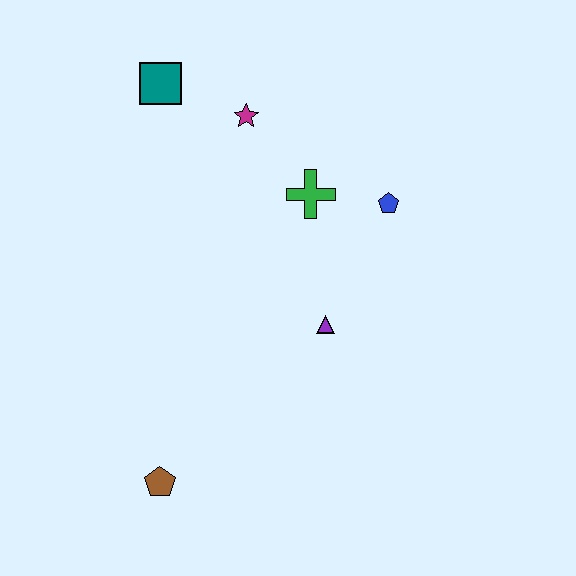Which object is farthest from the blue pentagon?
The brown pentagon is farthest from the blue pentagon.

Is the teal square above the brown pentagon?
Yes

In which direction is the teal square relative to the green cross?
The teal square is to the left of the green cross.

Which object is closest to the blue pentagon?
The green cross is closest to the blue pentagon.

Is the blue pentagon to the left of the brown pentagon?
No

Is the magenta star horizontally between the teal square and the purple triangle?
Yes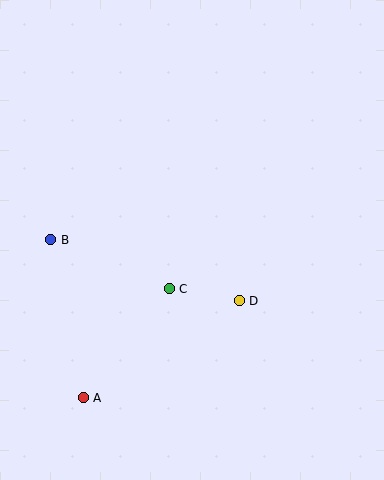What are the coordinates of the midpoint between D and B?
The midpoint between D and B is at (145, 270).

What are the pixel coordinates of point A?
Point A is at (83, 398).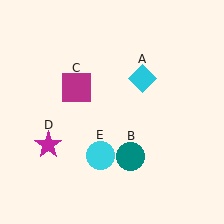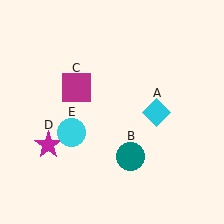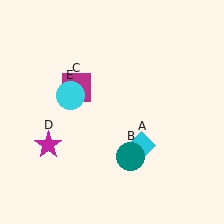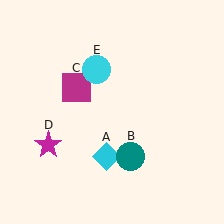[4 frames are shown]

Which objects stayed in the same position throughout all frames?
Teal circle (object B) and magenta square (object C) and magenta star (object D) remained stationary.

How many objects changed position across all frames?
2 objects changed position: cyan diamond (object A), cyan circle (object E).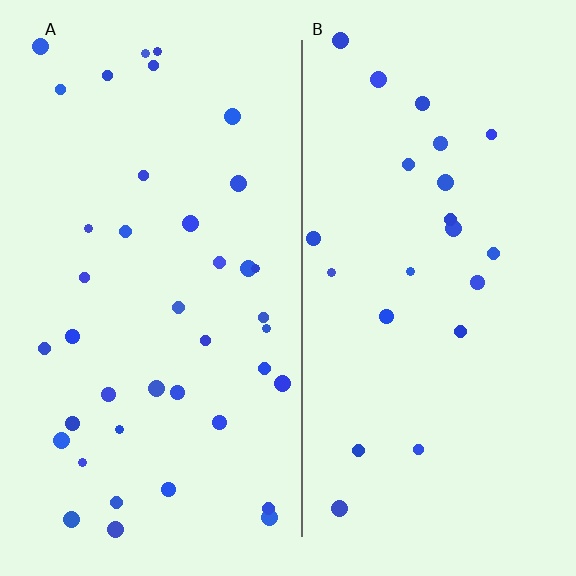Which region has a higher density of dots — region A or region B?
A (the left).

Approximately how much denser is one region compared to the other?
Approximately 1.8× — region A over region B.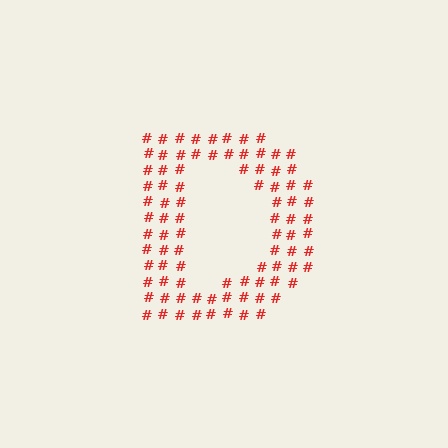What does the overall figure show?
The overall figure shows the letter D.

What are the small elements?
The small elements are hash symbols.